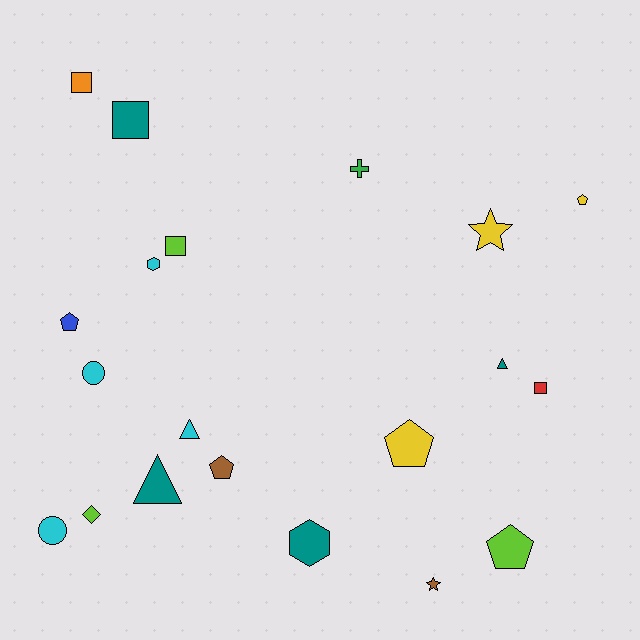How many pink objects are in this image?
There are no pink objects.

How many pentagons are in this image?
There are 5 pentagons.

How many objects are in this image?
There are 20 objects.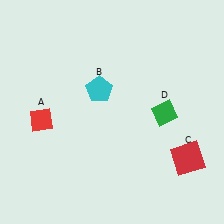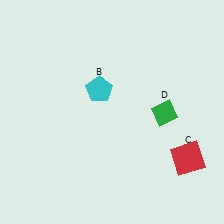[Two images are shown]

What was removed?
The red diamond (A) was removed in Image 2.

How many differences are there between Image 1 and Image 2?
There is 1 difference between the two images.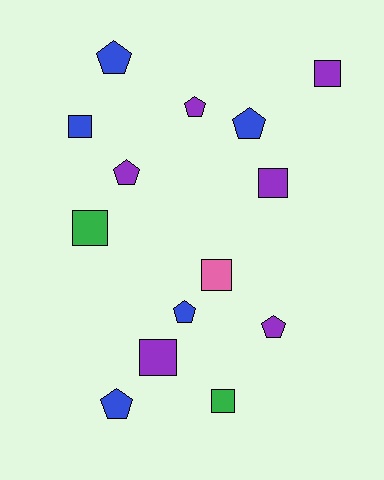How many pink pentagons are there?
There are no pink pentagons.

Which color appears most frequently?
Purple, with 6 objects.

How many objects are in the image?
There are 14 objects.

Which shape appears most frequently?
Square, with 7 objects.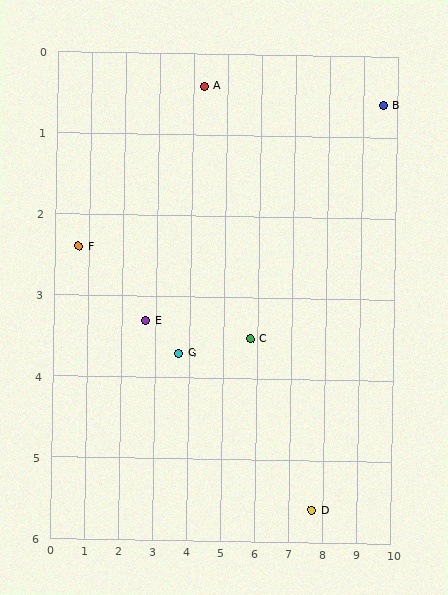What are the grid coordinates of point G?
Point G is at approximately (3.7, 3.7).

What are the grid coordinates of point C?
Point C is at approximately (5.8, 3.5).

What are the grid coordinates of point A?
Point A is at approximately (4.3, 0.4).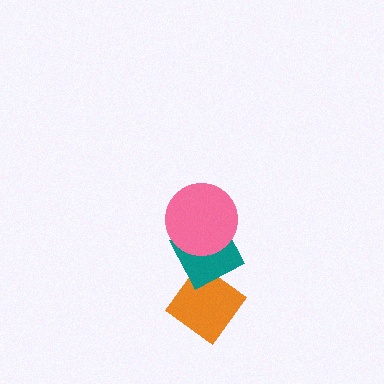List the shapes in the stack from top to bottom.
From top to bottom: the pink circle, the teal diamond, the orange diamond.